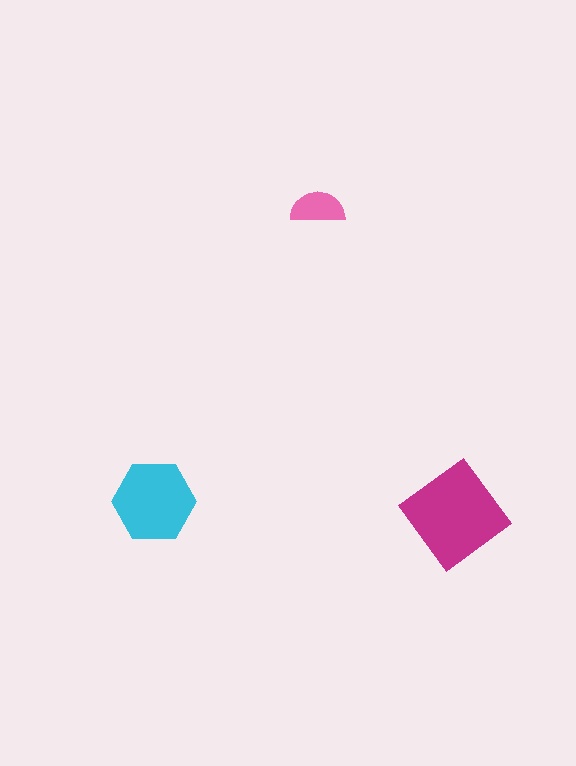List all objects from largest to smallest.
The magenta diamond, the cyan hexagon, the pink semicircle.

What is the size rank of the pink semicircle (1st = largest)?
3rd.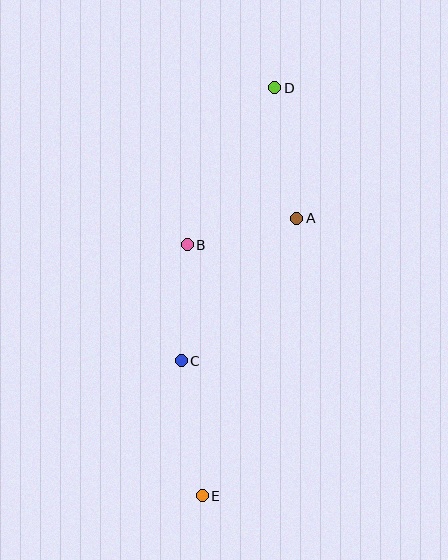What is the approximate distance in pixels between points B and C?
The distance between B and C is approximately 116 pixels.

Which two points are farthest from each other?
Points D and E are farthest from each other.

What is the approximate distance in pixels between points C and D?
The distance between C and D is approximately 289 pixels.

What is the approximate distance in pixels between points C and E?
The distance between C and E is approximately 137 pixels.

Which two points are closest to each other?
Points A and B are closest to each other.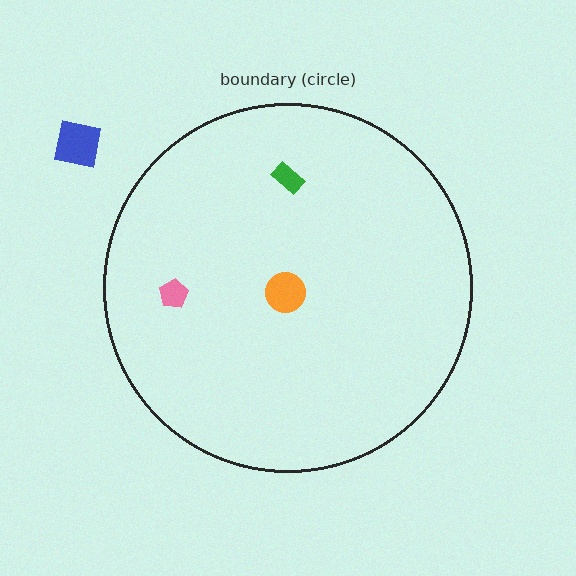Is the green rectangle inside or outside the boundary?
Inside.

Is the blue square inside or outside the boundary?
Outside.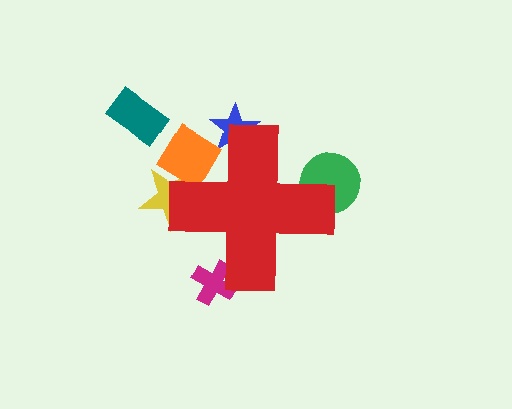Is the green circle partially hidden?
Yes, the green circle is partially hidden behind the red cross.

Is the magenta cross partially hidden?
Yes, the magenta cross is partially hidden behind the red cross.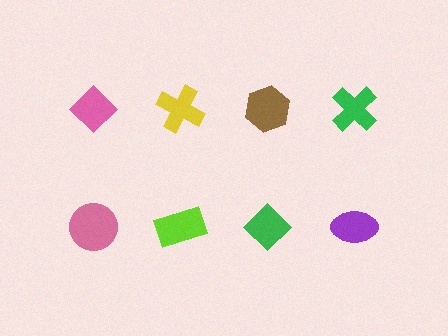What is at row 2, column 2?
A lime rectangle.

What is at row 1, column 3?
A brown hexagon.